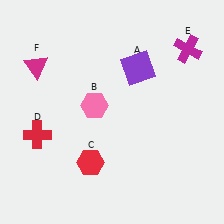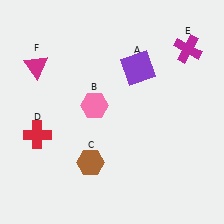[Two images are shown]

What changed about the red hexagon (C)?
In Image 1, C is red. In Image 2, it changed to brown.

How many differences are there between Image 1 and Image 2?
There is 1 difference between the two images.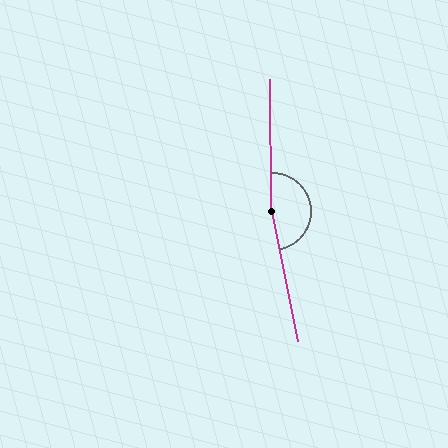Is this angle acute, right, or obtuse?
It is obtuse.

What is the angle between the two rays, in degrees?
Approximately 169 degrees.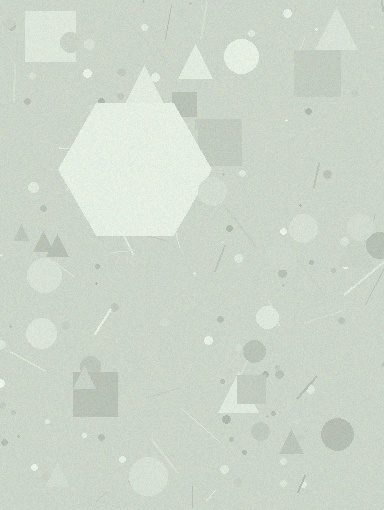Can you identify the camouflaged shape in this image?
The camouflaged shape is a hexagon.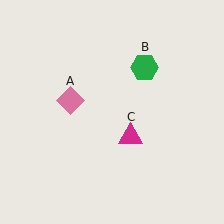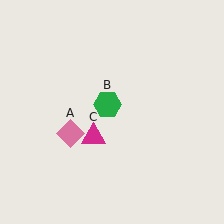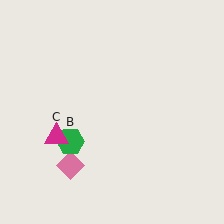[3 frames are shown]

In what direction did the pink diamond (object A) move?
The pink diamond (object A) moved down.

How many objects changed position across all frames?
3 objects changed position: pink diamond (object A), green hexagon (object B), magenta triangle (object C).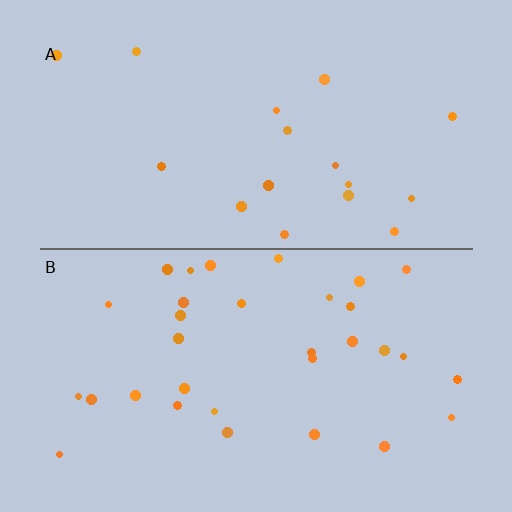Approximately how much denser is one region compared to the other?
Approximately 1.9× — region B over region A.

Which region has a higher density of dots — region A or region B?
B (the bottom).